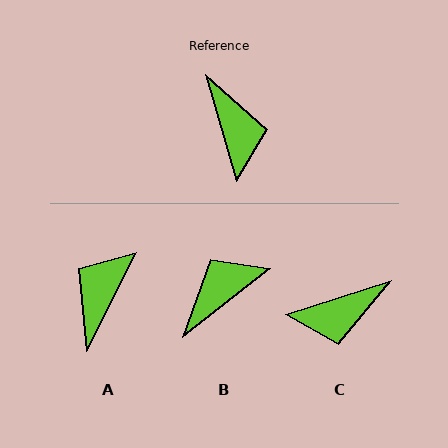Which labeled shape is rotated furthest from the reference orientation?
A, about 137 degrees away.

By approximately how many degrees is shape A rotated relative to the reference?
Approximately 137 degrees counter-clockwise.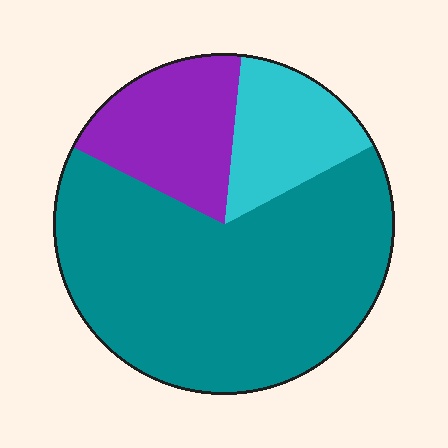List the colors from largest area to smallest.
From largest to smallest: teal, purple, cyan.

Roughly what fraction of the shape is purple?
Purple takes up about one fifth (1/5) of the shape.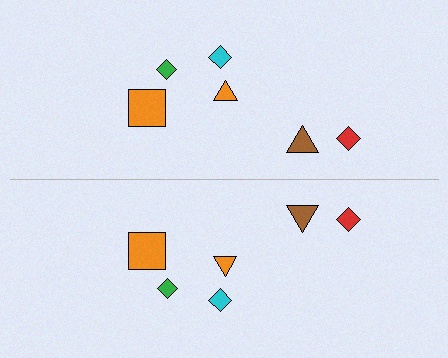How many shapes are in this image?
There are 12 shapes in this image.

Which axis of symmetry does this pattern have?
The pattern has a horizontal axis of symmetry running through the center of the image.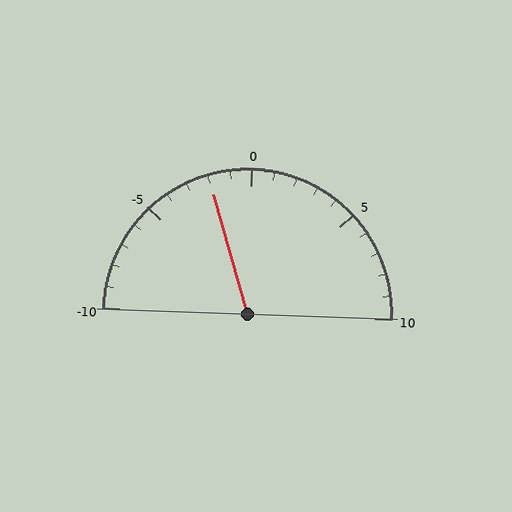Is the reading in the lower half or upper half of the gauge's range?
The reading is in the lower half of the range (-10 to 10).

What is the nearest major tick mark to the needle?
The nearest major tick mark is 0.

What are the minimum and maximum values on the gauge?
The gauge ranges from -10 to 10.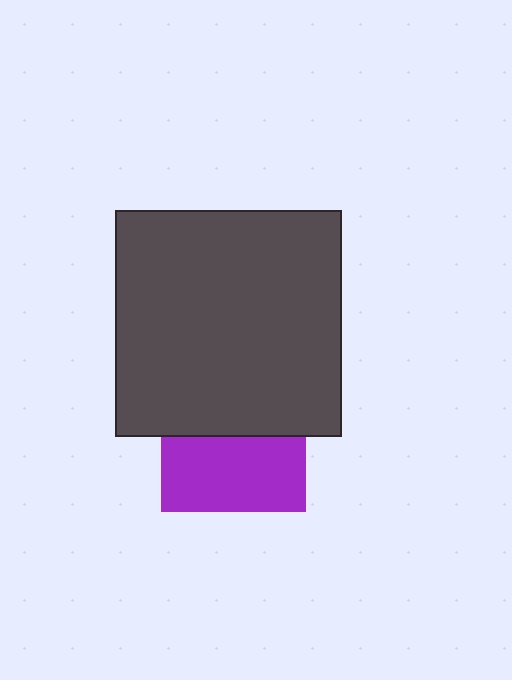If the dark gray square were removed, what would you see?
You would see the complete purple square.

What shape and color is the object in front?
The object in front is a dark gray square.